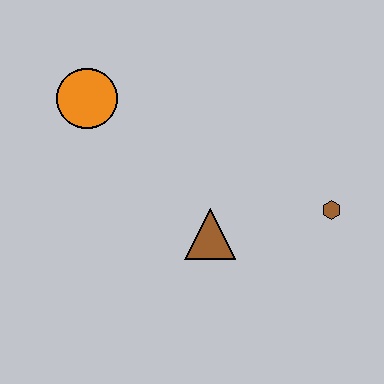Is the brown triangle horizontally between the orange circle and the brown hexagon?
Yes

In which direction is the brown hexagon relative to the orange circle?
The brown hexagon is to the right of the orange circle.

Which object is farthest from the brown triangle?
The orange circle is farthest from the brown triangle.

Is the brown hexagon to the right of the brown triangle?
Yes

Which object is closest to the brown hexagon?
The brown triangle is closest to the brown hexagon.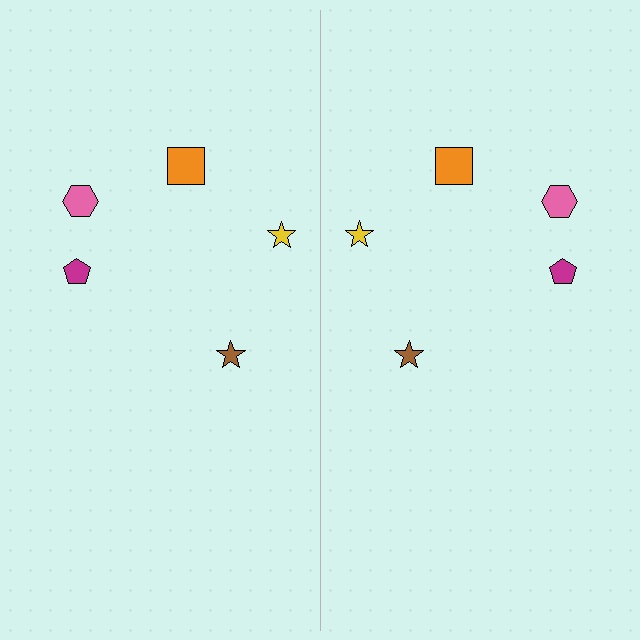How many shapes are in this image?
There are 10 shapes in this image.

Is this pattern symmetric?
Yes, this pattern has bilateral (reflection) symmetry.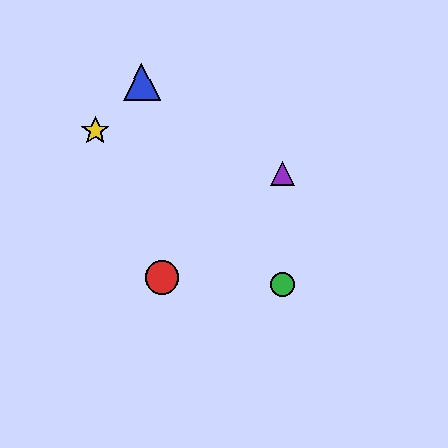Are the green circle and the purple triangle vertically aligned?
Yes, both are at x≈282.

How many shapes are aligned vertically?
2 shapes (the green circle, the purple triangle) are aligned vertically.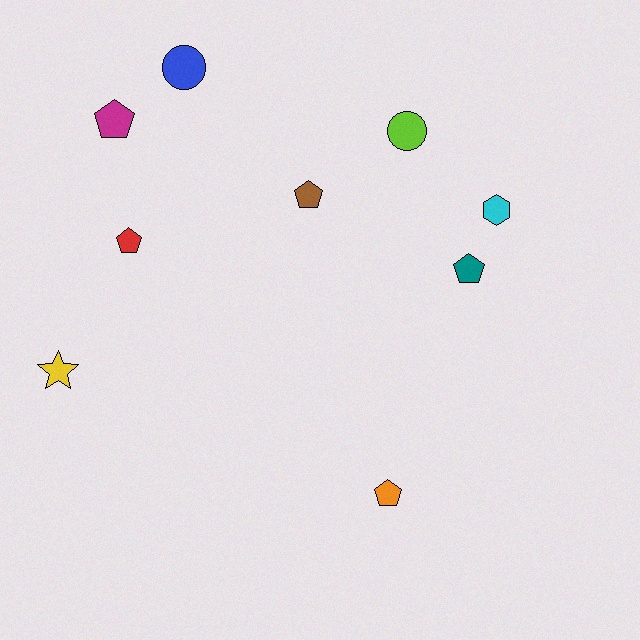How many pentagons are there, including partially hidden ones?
There are 5 pentagons.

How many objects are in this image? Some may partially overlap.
There are 9 objects.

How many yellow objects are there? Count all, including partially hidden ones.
There is 1 yellow object.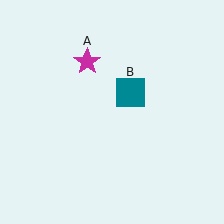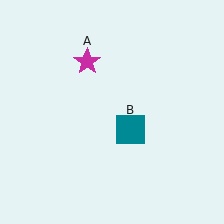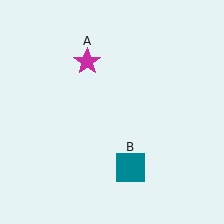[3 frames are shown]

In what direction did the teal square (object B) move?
The teal square (object B) moved down.